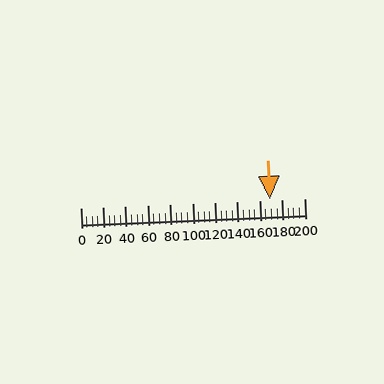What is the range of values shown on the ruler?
The ruler shows values from 0 to 200.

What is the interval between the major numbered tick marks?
The major tick marks are spaced 20 units apart.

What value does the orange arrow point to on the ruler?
The orange arrow points to approximately 170.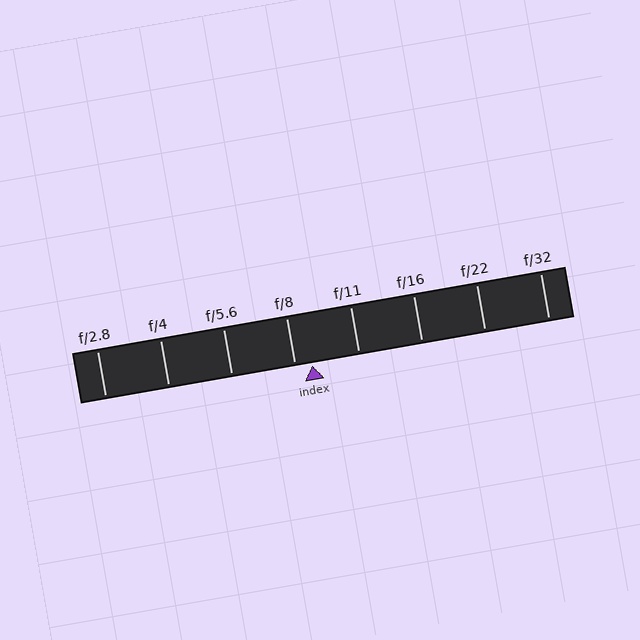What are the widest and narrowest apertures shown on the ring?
The widest aperture shown is f/2.8 and the narrowest is f/32.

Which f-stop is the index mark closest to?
The index mark is closest to f/8.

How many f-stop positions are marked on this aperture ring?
There are 8 f-stop positions marked.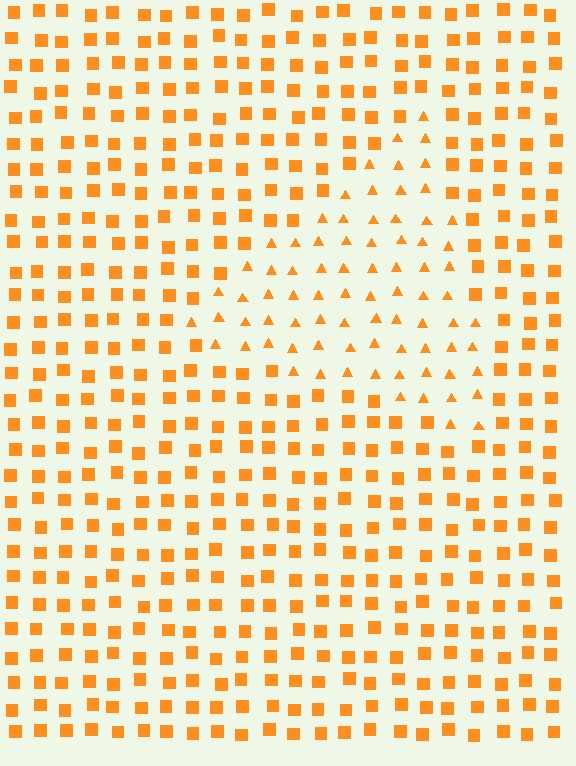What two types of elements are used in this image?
The image uses triangles inside the triangle region and squares outside it.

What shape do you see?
I see a triangle.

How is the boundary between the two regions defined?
The boundary is defined by a change in element shape: triangles inside vs. squares outside. All elements share the same color and spacing.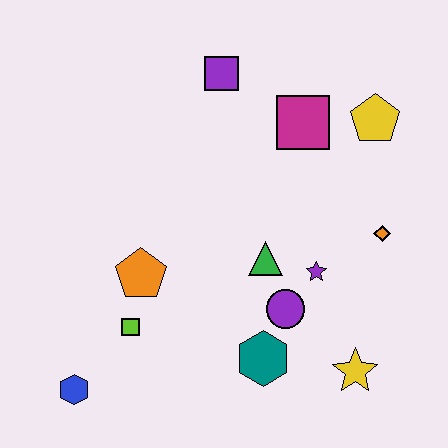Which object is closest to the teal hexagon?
The purple circle is closest to the teal hexagon.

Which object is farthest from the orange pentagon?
The yellow pentagon is farthest from the orange pentagon.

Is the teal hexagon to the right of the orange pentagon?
Yes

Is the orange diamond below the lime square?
No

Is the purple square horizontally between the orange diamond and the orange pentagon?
Yes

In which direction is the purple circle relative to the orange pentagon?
The purple circle is to the right of the orange pentagon.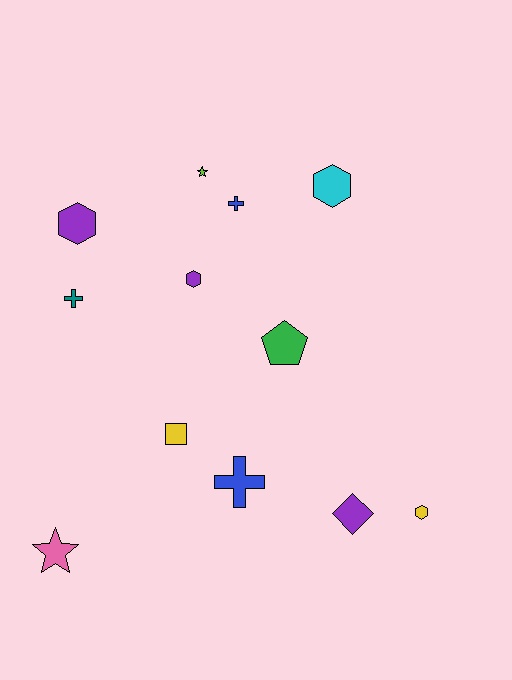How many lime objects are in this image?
There is 1 lime object.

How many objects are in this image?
There are 12 objects.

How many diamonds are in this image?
There is 1 diamond.